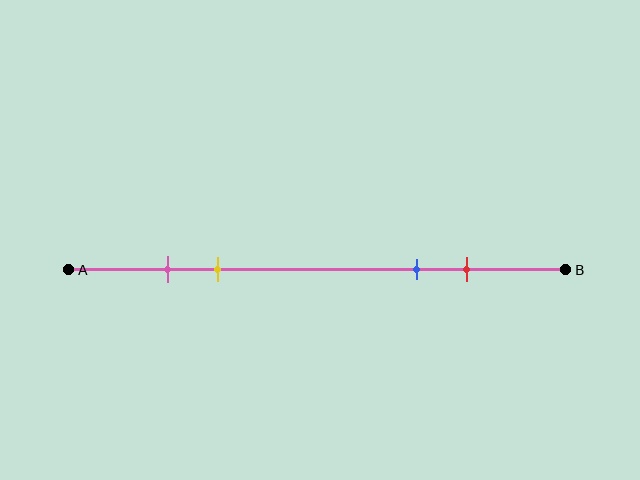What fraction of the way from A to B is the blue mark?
The blue mark is approximately 70% (0.7) of the way from A to B.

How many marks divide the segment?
There are 4 marks dividing the segment.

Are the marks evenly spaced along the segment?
No, the marks are not evenly spaced.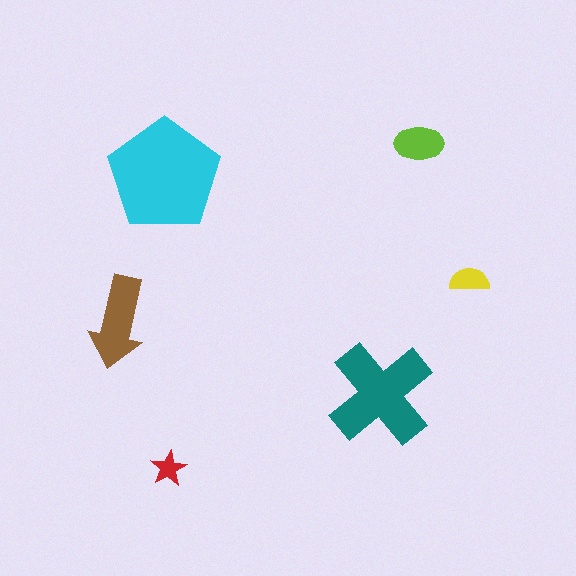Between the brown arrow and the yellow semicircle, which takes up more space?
The brown arrow.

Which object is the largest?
The cyan pentagon.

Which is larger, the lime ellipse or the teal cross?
The teal cross.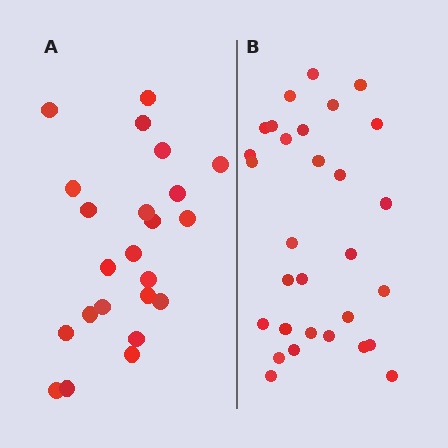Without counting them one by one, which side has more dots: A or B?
Region B (the right region) has more dots.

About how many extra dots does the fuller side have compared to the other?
Region B has roughly 8 or so more dots than region A.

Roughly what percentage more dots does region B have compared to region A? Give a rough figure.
About 30% more.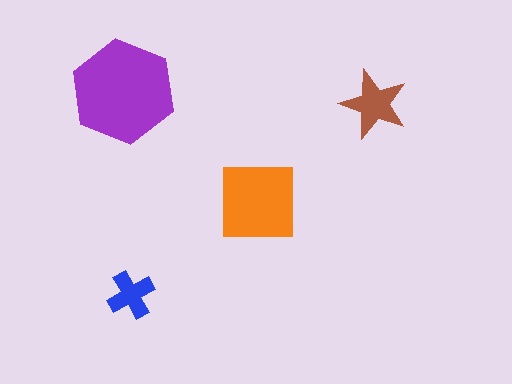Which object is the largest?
The purple hexagon.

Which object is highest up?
The purple hexagon is topmost.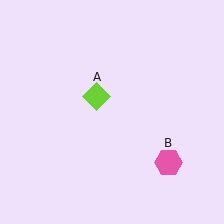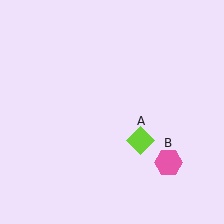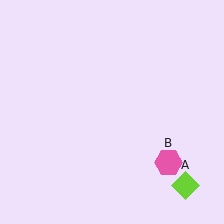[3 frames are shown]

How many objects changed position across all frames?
1 object changed position: lime diamond (object A).